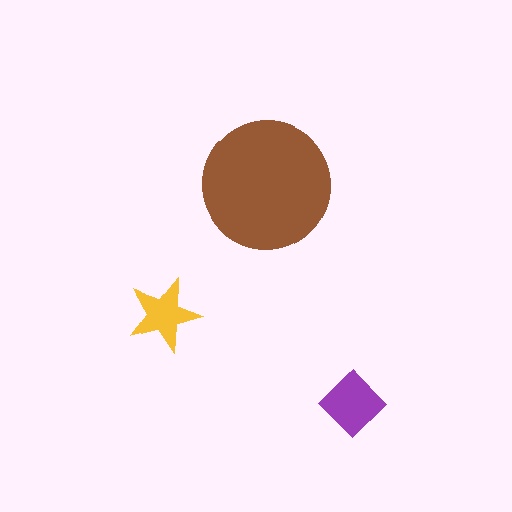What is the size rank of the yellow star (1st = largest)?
3rd.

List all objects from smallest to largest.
The yellow star, the purple diamond, the brown circle.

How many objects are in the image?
There are 3 objects in the image.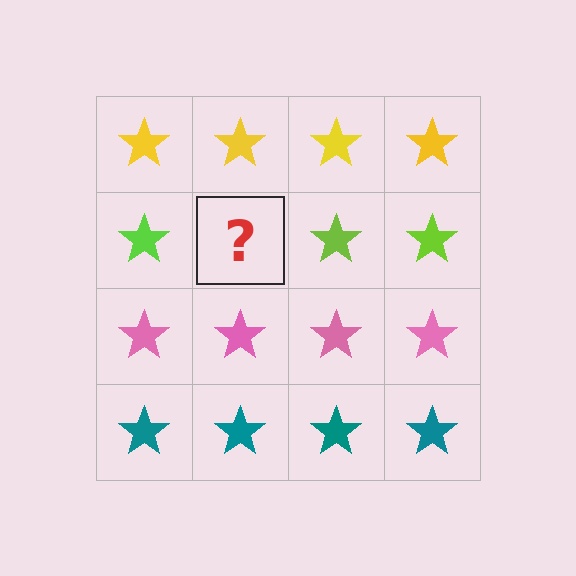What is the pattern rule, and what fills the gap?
The rule is that each row has a consistent color. The gap should be filled with a lime star.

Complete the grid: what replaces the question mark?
The question mark should be replaced with a lime star.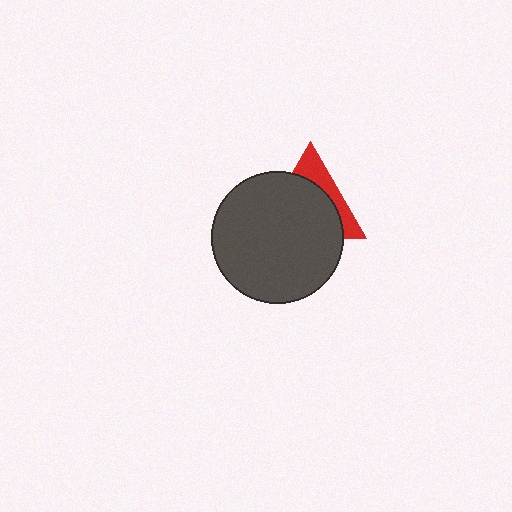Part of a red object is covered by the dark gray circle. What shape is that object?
It is a triangle.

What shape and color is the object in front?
The object in front is a dark gray circle.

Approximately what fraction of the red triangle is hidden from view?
Roughly 69% of the red triangle is hidden behind the dark gray circle.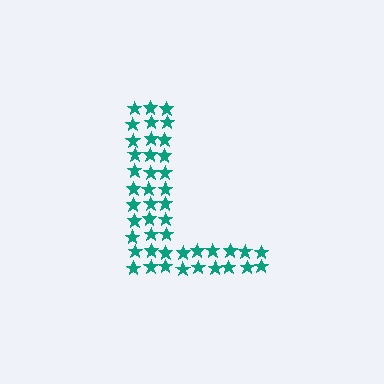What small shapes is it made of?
It is made of small stars.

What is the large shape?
The large shape is the letter L.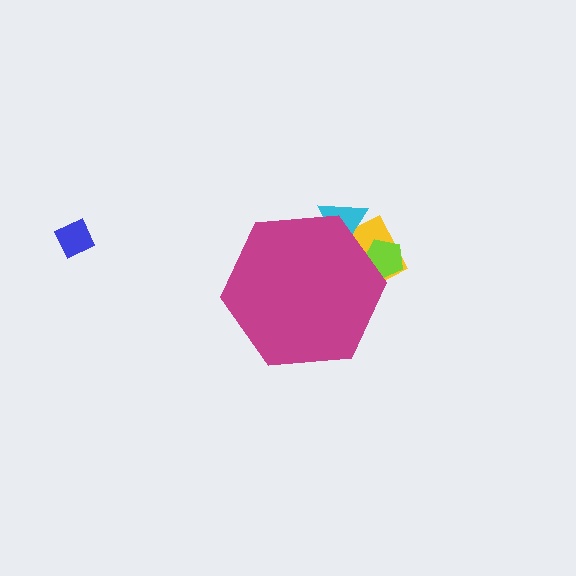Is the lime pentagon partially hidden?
Yes, the lime pentagon is partially hidden behind the magenta hexagon.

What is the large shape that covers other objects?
A magenta hexagon.